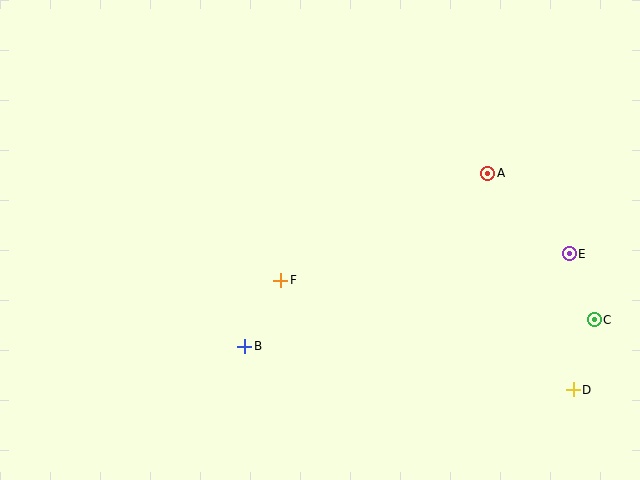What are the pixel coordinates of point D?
Point D is at (573, 390).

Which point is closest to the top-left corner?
Point F is closest to the top-left corner.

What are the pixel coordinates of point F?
Point F is at (281, 280).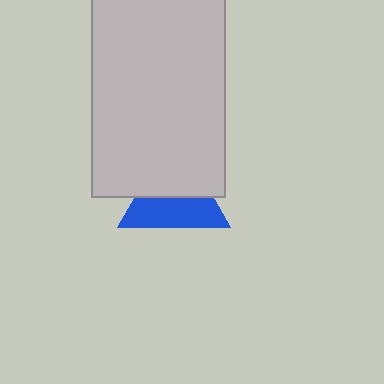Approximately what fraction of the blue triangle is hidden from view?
Roughly 49% of the blue triangle is hidden behind the light gray rectangle.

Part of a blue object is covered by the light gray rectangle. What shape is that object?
It is a triangle.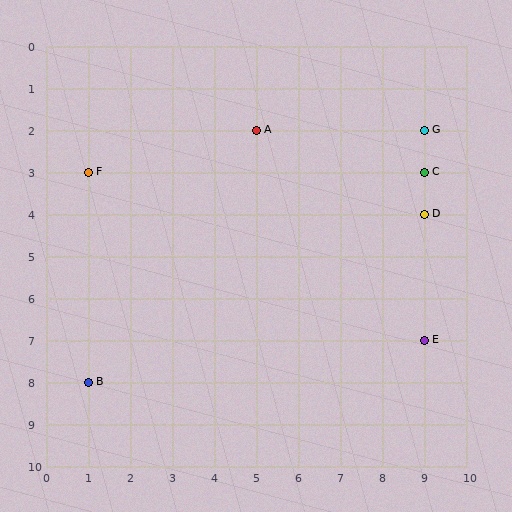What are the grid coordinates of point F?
Point F is at grid coordinates (1, 3).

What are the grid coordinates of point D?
Point D is at grid coordinates (9, 4).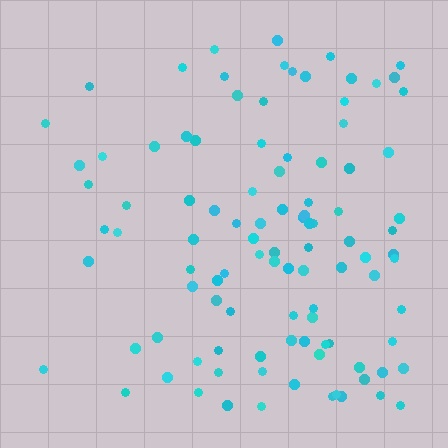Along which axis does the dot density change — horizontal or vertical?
Horizontal.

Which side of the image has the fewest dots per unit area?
The left.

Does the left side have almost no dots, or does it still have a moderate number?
Still a moderate number, just noticeably fewer than the right.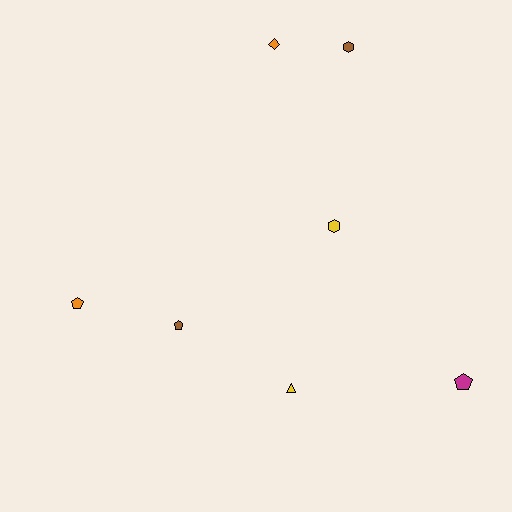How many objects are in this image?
There are 7 objects.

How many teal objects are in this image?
There are no teal objects.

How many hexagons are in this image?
There are 2 hexagons.